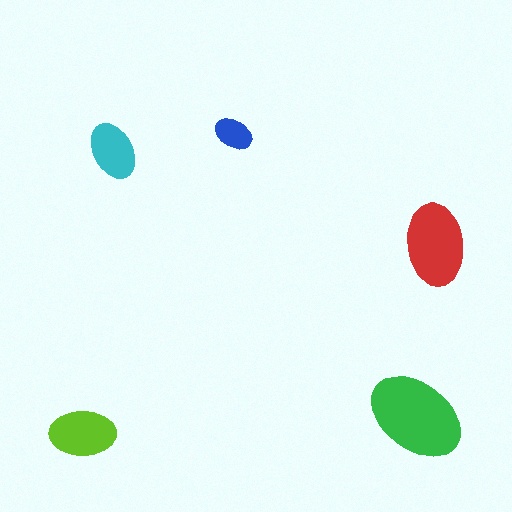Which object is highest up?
The blue ellipse is topmost.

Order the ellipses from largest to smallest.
the green one, the red one, the lime one, the cyan one, the blue one.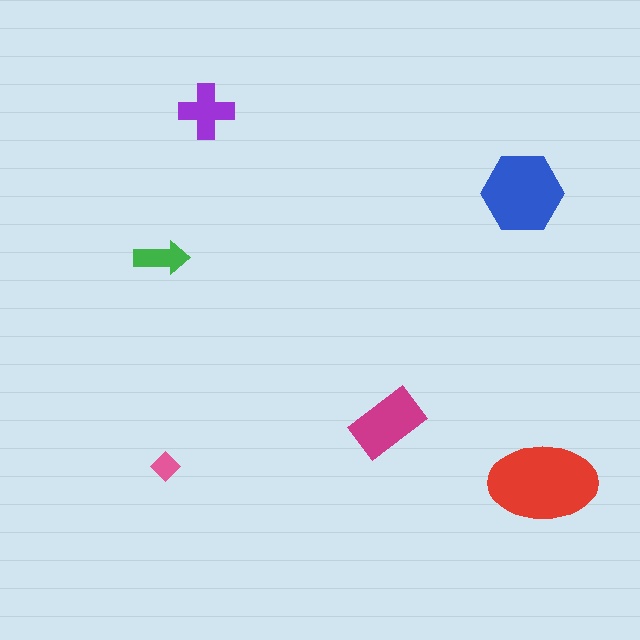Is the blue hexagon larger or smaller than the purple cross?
Larger.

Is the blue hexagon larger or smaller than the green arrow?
Larger.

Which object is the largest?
The red ellipse.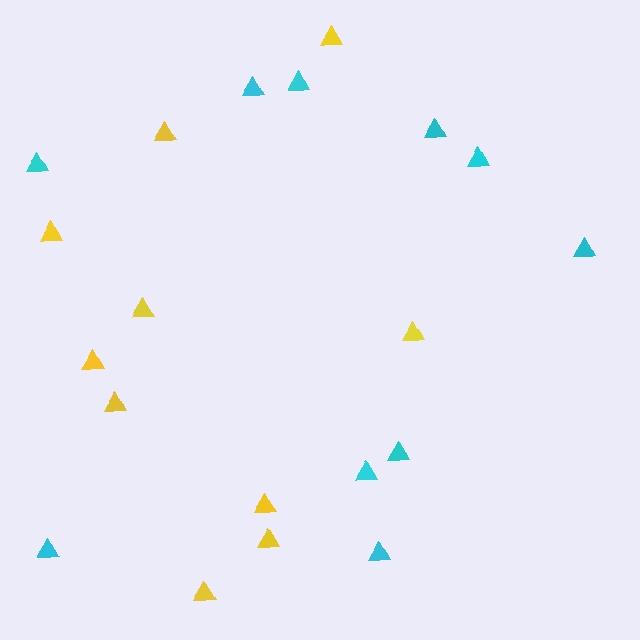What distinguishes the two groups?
There are 2 groups: one group of cyan triangles (10) and one group of yellow triangles (10).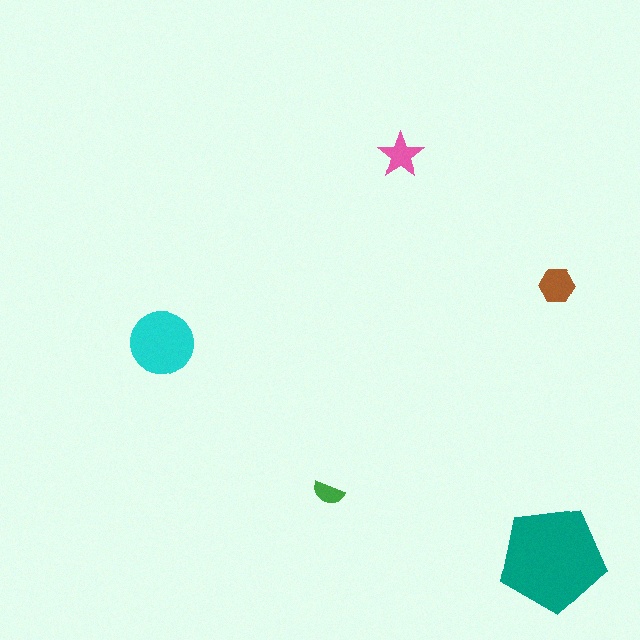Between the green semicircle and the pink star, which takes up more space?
The pink star.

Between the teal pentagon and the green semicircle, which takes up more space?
The teal pentagon.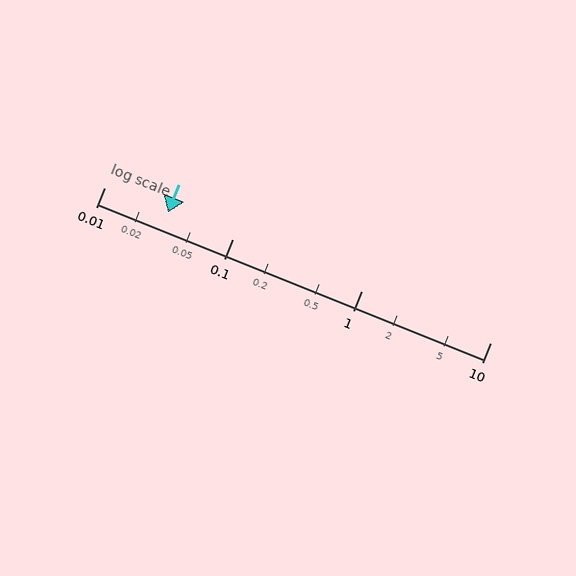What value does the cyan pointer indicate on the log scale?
The pointer indicates approximately 0.031.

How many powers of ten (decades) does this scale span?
The scale spans 3 decades, from 0.01 to 10.